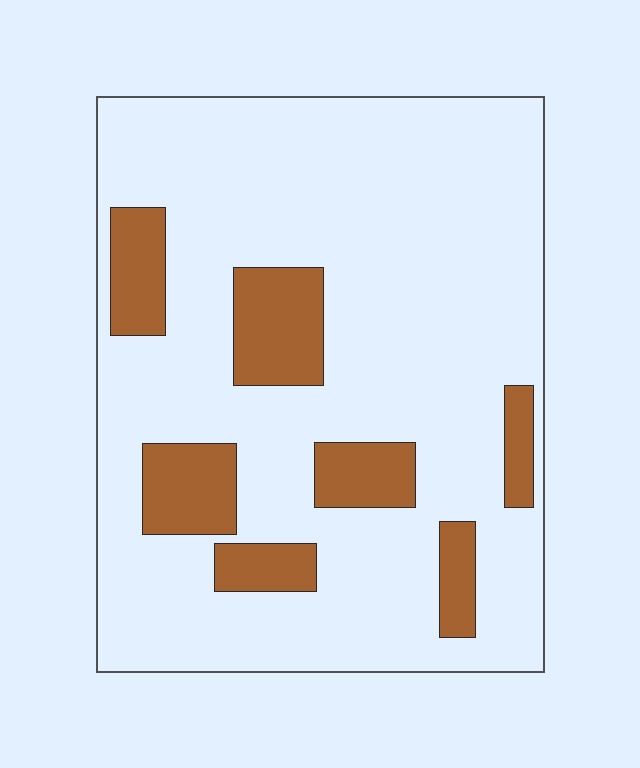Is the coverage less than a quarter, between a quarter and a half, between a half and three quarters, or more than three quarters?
Less than a quarter.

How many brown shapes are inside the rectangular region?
7.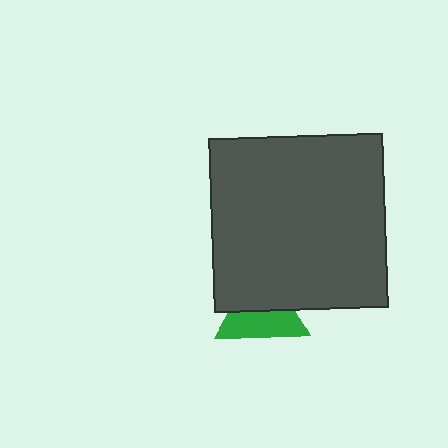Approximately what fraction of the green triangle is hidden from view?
Roughly 48% of the green triangle is hidden behind the dark gray square.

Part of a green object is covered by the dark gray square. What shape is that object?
It is a triangle.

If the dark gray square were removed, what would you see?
You would see the complete green triangle.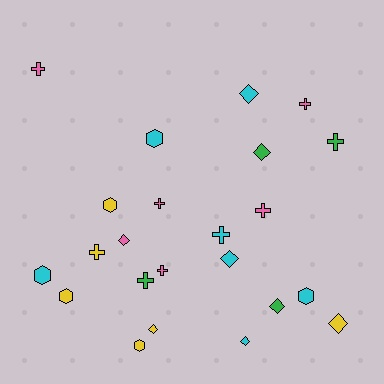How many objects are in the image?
There are 23 objects.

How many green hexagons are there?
There are no green hexagons.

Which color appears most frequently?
Cyan, with 7 objects.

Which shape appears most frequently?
Cross, with 9 objects.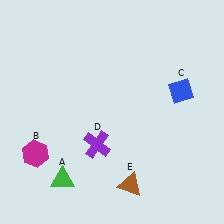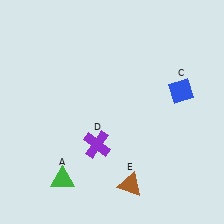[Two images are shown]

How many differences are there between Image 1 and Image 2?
There is 1 difference between the two images.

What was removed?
The magenta hexagon (B) was removed in Image 2.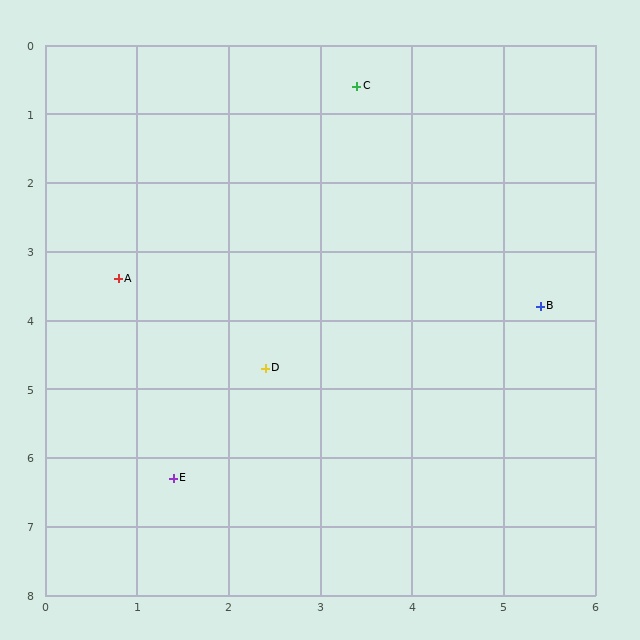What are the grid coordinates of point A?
Point A is at approximately (0.8, 3.4).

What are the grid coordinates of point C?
Point C is at approximately (3.4, 0.6).